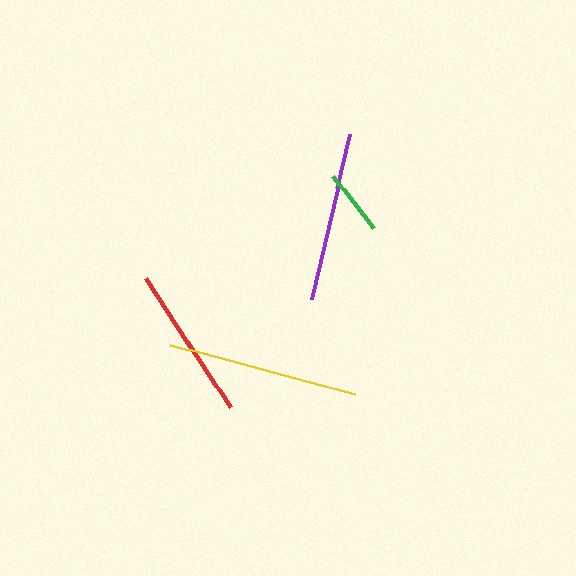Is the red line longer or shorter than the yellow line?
The yellow line is longer than the red line.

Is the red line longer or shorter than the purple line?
The purple line is longer than the red line.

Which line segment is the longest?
The yellow line is the longest at approximately 191 pixels.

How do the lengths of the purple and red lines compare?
The purple and red lines are approximately the same length.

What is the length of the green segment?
The green segment is approximately 67 pixels long.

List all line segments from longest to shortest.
From longest to shortest: yellow, purple, red, green.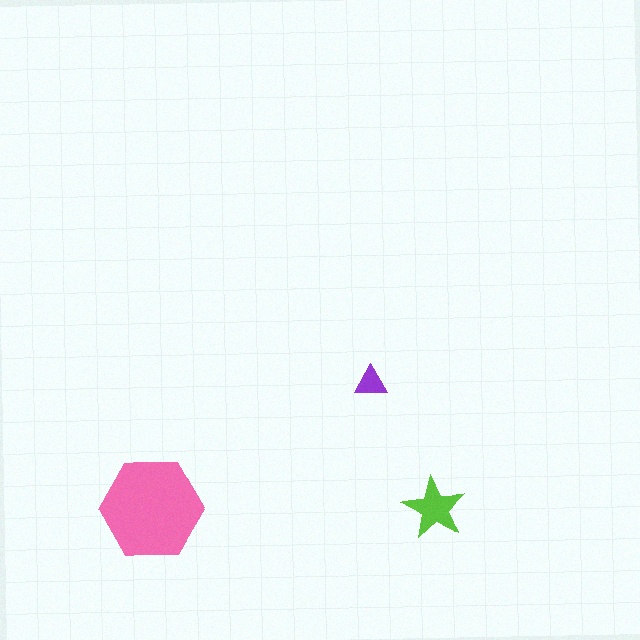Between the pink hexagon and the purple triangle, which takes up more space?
The pink hexagon.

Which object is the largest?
The pink hexagon.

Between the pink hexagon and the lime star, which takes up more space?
The pink hexagon.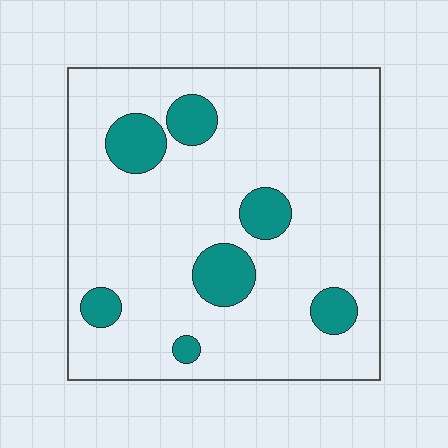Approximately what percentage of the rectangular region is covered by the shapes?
Approximately 15%.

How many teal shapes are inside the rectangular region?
7.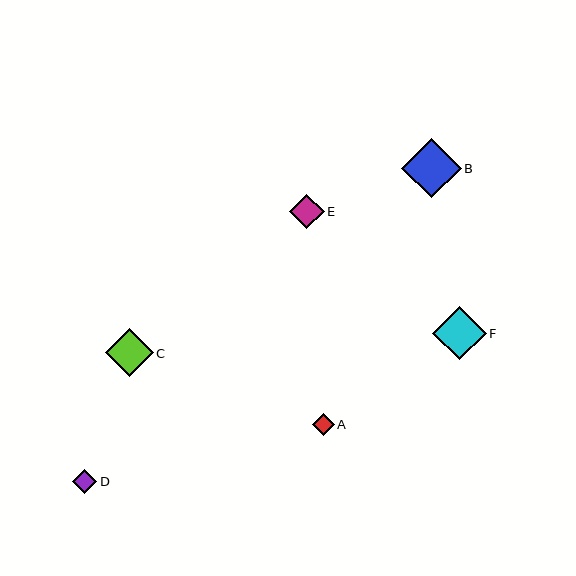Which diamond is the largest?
Diamond B is the largest with a size of approximately 59 pixels.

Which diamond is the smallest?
Diamond A is the smallest with a size of approximately 22 pixels.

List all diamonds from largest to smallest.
From largest to smallest: B, F, C, E, D, A.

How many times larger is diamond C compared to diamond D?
Diamond C is approximately 2.0 times the size of diamond D.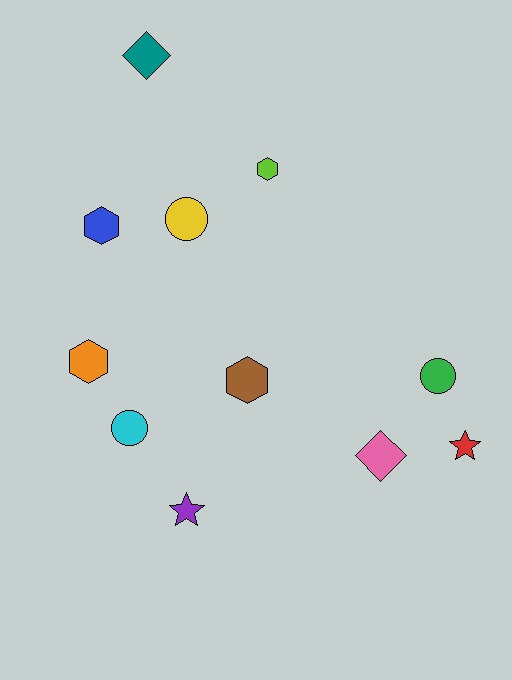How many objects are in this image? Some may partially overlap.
There are 11 objects.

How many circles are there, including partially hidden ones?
There are 3 circles.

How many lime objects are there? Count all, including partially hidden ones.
There is 1 lime object.